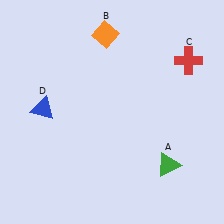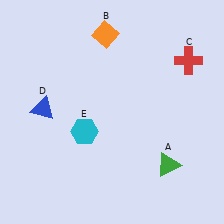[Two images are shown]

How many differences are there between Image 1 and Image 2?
There is 1 difference between the two images.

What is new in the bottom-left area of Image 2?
A cyan hexagon (E) was added in the bottom-left area of Image 2.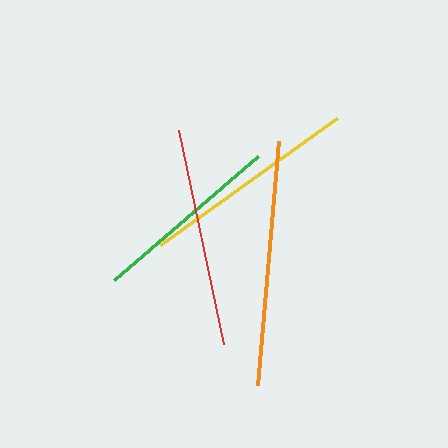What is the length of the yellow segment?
The yellow segment is approximately 218 pixels long.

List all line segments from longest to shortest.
From longest to shortest: orange, red, yellow, green.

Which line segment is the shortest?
The green line is the shortest at approximately 190 pixels.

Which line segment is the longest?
The orange line is the longest at approximately 244 pixels.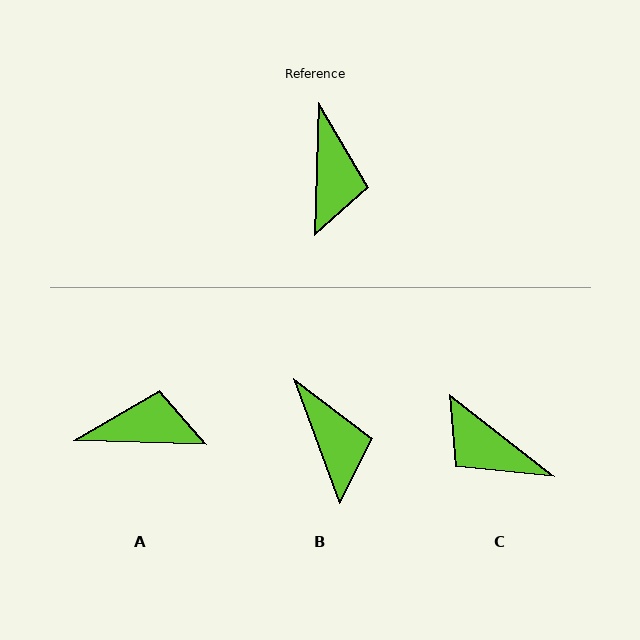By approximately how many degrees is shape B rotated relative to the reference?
Approximately 22 degrees counter-clockwise.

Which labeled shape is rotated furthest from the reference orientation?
C, about 126 degrees away.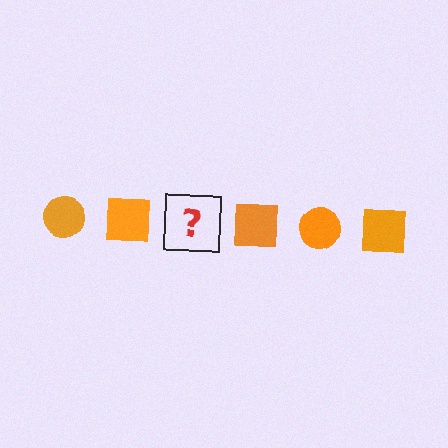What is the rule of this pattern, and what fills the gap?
The rule is that the pattern cycles through circle, square shapes in orange. The gap should be filled with an orange circle.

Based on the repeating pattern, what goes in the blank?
The blank should be an orange circle.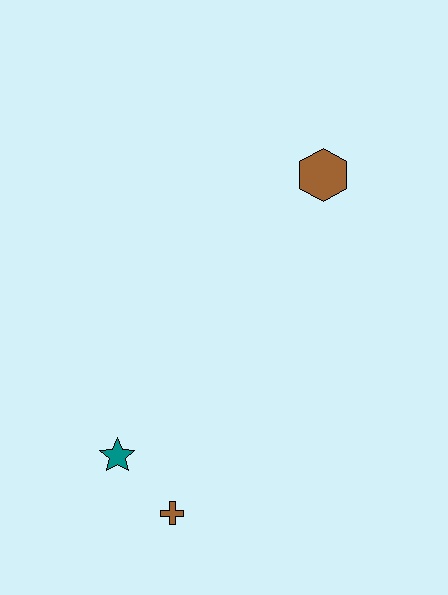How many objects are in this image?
There are 3 objects.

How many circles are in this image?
There are no circles.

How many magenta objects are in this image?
There are no magenta objects.